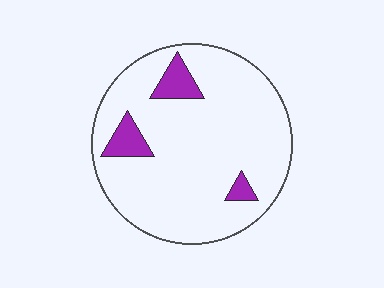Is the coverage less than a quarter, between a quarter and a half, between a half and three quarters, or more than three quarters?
Less than a quarter.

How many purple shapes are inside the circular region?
3.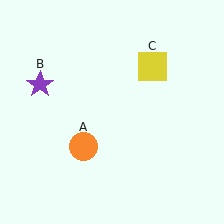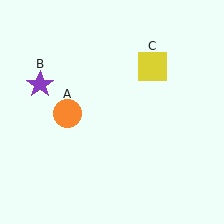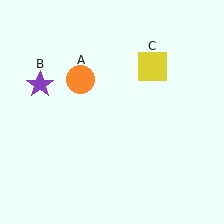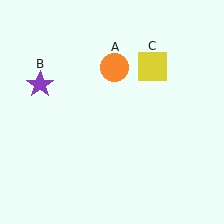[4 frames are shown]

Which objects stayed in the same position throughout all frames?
Purple star (object B) and yellow square (object C) remained stationary.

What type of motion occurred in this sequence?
The orange circle (object A) rotated clockwise around the center of the scene.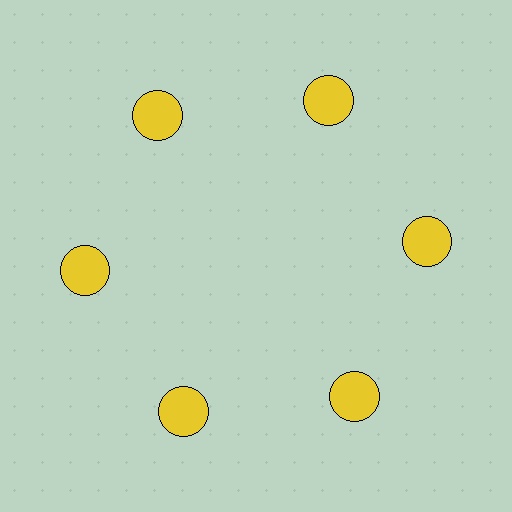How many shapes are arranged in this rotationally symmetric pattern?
There are 6 shapes, arranged in 6 groups of 1.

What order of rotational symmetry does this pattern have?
This pattern has 6-fold rotational symmetry.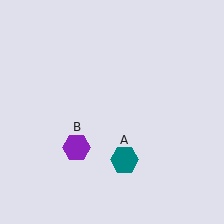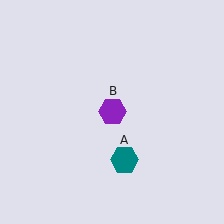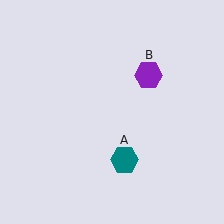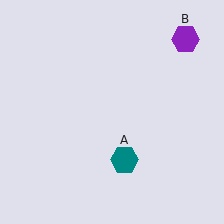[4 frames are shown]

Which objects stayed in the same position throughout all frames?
Teal hexagon (object A) remained stationary.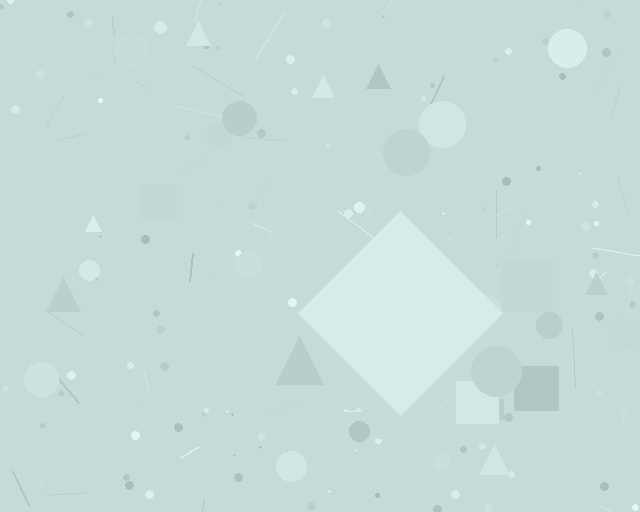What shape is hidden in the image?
A diamond is hidden in the image.